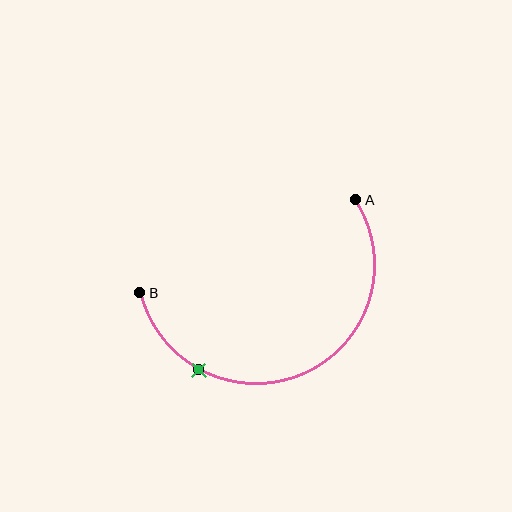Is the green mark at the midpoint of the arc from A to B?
No. The green mark lies on the arc but is closer to endpoint B. The arc midpoint would be at the point on the curve equidistant along the arc from both A and B.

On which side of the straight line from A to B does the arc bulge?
The arc bulges below the straight line connecting A and B.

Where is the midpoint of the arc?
The arc midpoint is the point on the curve farthest from the straight line joining A and B. It sits below that line.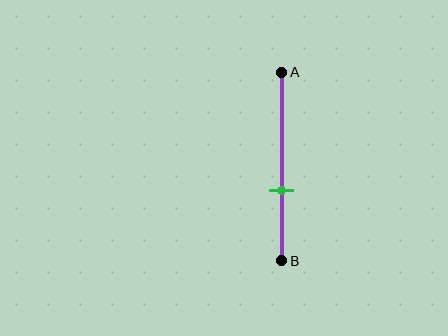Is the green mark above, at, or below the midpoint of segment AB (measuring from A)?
The green mark is below the midpoint of segment AB.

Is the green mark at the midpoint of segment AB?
No, the mark is at about 65% from A, not at the 50% midpoint.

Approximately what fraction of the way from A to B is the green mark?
The green mark is approximately 65% of the way from A to B.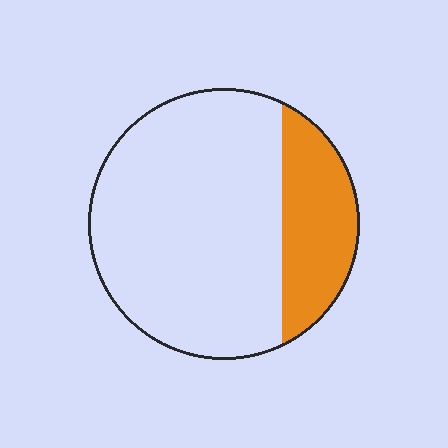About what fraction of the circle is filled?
About one quarter (1/4).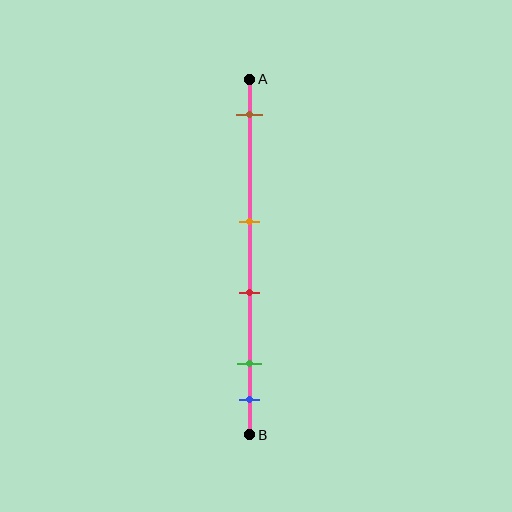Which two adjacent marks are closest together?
The green and blue marks are the closest adjacent pair.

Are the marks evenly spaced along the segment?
No, the marks are not evenly spaced.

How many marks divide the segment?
There are 5 marks dividing the segment.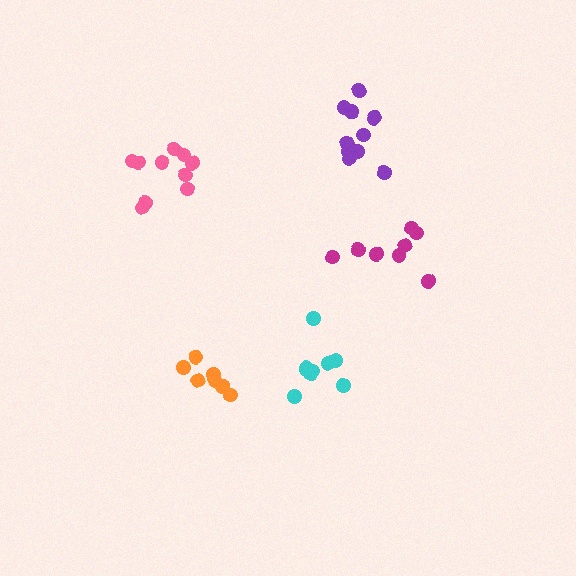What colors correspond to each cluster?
The clusters are colored: purple, pink, magenta, orange, cyan.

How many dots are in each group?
Group 1: 11 dots, Group 2: 10 dots, Group 3: 8 dots, Group 4: 7 dots, Group 5: 9 dots (45 total).